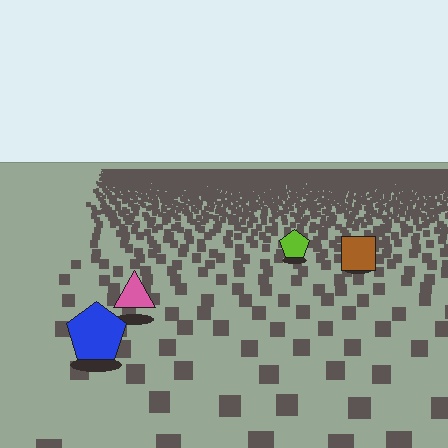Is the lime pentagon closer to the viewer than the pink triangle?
No. The pink triangle is closer — you can tell from the texture gradient: the ground texture is coarser near it.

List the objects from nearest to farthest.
From nearest to farthest: the blue pentagon, the pink triangle, the brown square, the lime pentagon.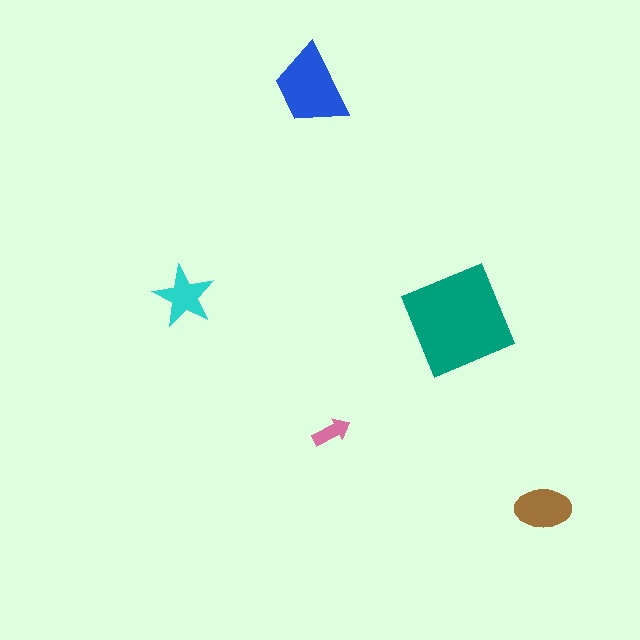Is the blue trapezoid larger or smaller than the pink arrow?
Larger.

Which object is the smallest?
The pink arrow.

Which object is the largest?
The teal square.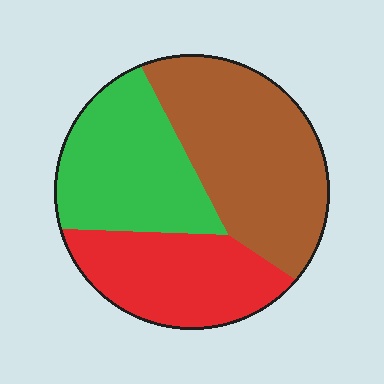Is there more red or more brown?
Brown.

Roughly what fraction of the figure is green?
Green takes up about one third (1/3) of the figure.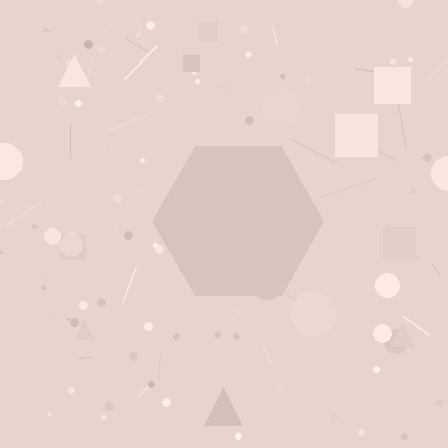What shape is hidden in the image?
A hexagon is hidden in the image.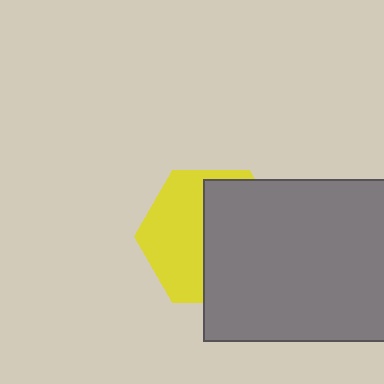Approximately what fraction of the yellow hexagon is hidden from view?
Roughly 53% of the yellow hexagon is hidden behind the gray rectangle.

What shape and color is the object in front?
The object in front is a gray rectangle.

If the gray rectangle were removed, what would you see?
You would see the complete yellow hexagon.